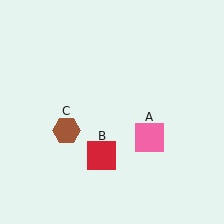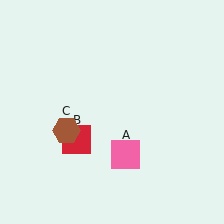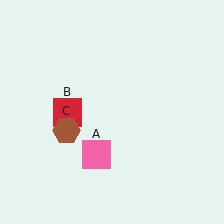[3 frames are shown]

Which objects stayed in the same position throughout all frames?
Brown hexagon (object C) remained stationary.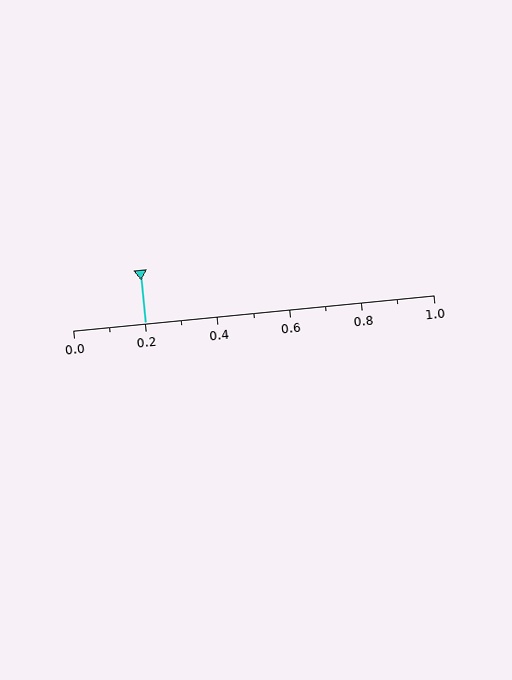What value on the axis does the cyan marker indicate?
The marker indicates approximately 0.2.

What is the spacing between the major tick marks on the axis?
The major ticks are spaced 0.2 apart.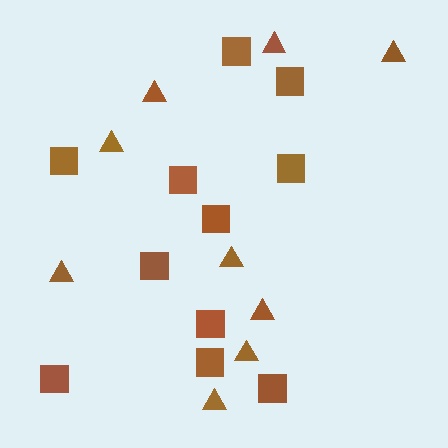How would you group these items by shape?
There are 2 groups: one group of triangles (9) and one group of squares (11).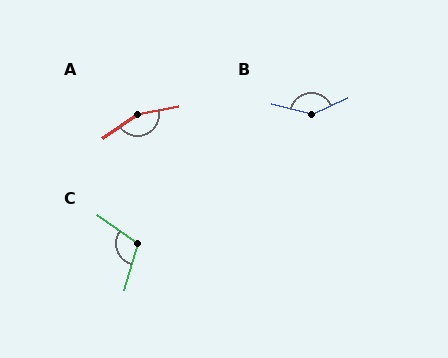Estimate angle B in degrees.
Approximately 141 degrees.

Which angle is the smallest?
C, at approximately 109 degrees.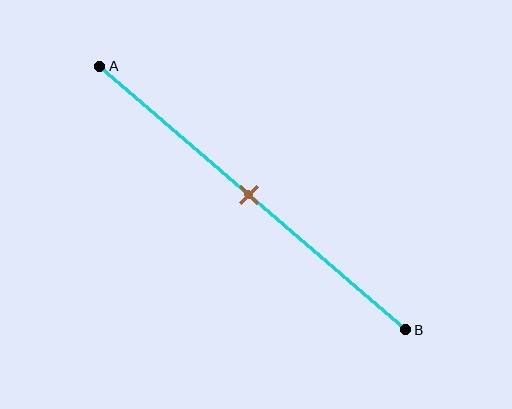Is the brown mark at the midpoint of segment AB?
Yes, the mark is approximately at the midpoint.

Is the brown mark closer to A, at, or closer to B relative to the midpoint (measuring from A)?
The brown mark is approximately at the midpoint of segment AB.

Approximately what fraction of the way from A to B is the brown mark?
The brown mark is approximately 50% of the way from A to B.